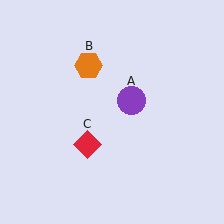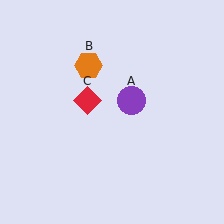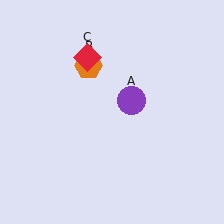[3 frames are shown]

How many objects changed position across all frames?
1 object changed position: red diamond (object C).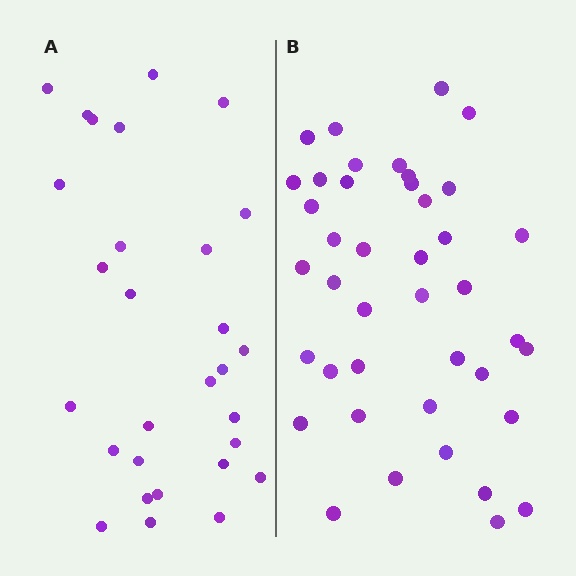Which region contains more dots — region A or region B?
Region B (the right region) has more dots.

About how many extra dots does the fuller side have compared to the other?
Region B has roughly 12 or so more dots than region A.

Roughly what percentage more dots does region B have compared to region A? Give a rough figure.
About 40% more.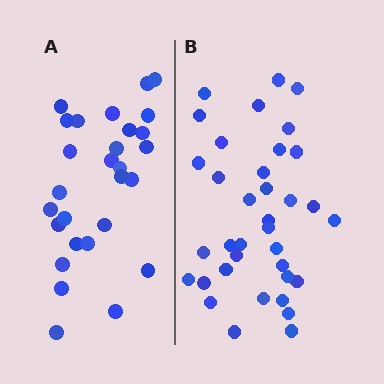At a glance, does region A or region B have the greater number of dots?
Region B (the right region) has more dots.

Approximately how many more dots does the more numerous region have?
Region B has roughly 8 or so more dots than region A.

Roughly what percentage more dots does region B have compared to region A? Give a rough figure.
About 30% more.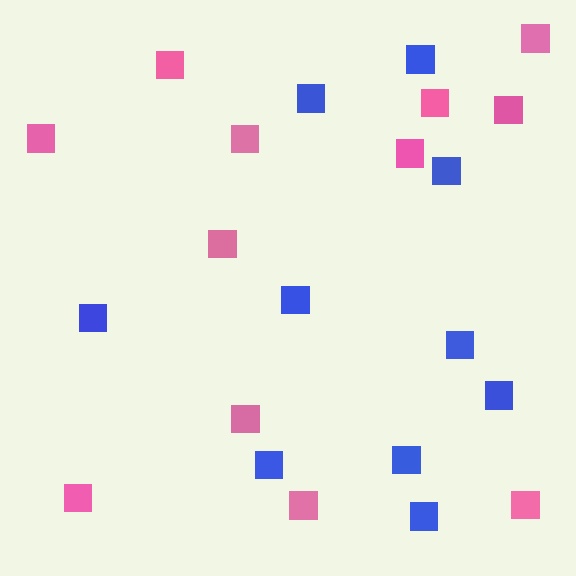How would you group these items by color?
There are 2 groups: one group of pink squares (12) and one group of blue squares (10).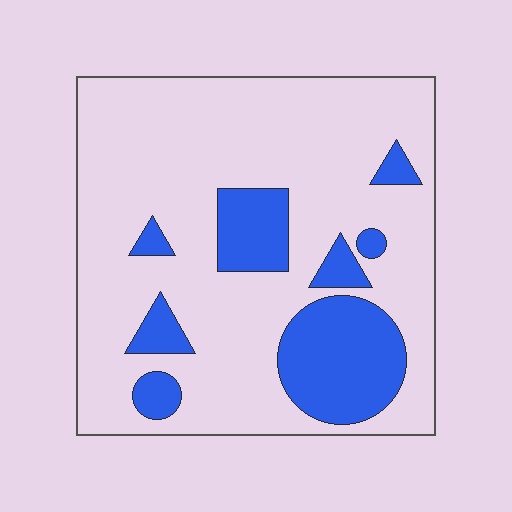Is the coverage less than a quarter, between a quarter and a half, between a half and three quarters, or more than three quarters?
Less than a quarter.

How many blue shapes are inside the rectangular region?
8.